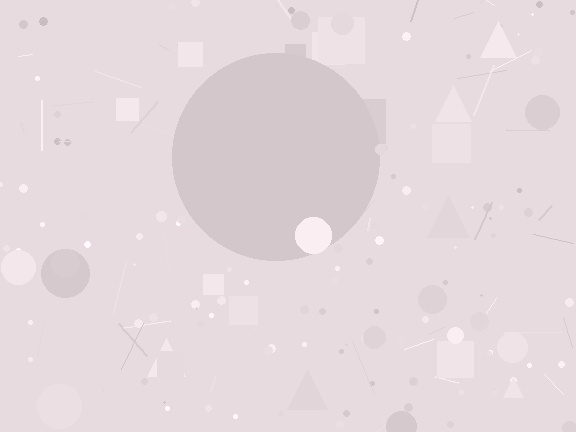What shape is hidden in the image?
A circle is hidden in the image.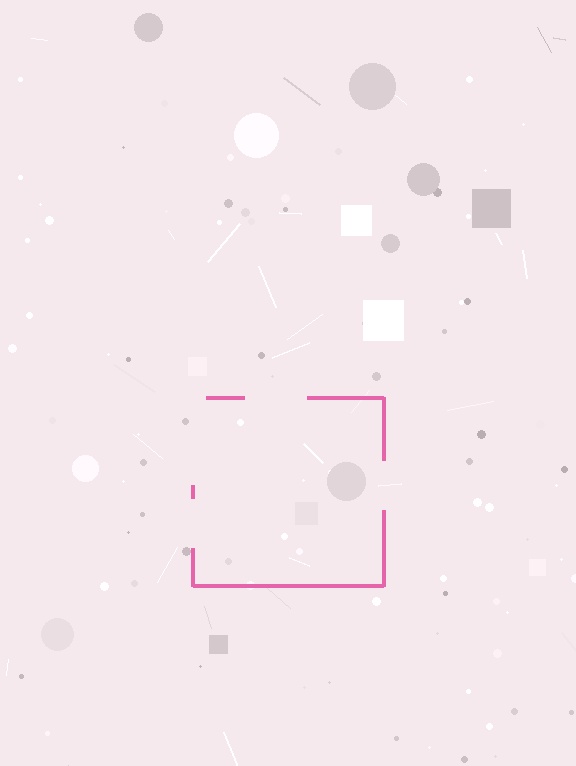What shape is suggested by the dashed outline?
The dashed outline suggests a square.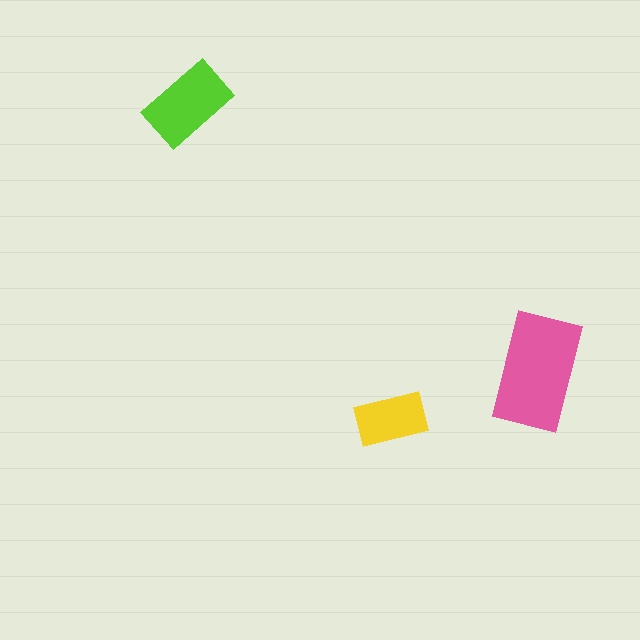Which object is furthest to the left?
The lime rectangle is leftmost.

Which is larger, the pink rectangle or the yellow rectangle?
The pink one.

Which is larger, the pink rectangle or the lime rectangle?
The pink one.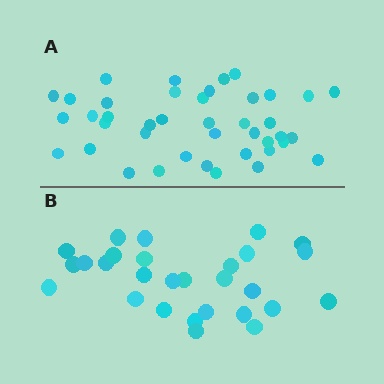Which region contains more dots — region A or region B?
Region A (the top region) has more dots.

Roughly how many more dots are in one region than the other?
Region A has approximately 15 more dots than region B.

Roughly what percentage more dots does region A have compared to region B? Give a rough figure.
About 45% more.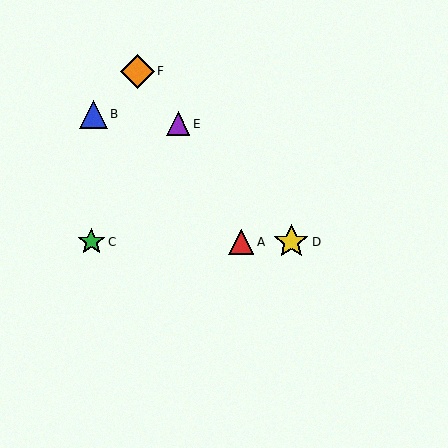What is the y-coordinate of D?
Object D is at y≈242.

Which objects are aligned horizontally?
Objects A, C, D are aligned horizontally.